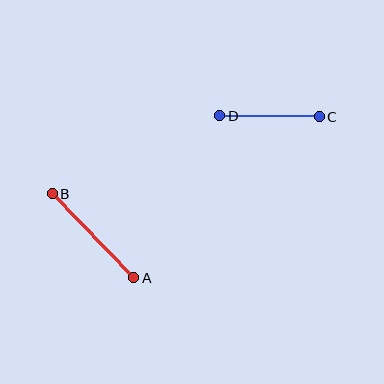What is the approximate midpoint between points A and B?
The midpoint is at approximately (93, 236) pixels.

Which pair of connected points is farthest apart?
Points A and B are farthest apart.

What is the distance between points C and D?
The distance is approximately 99 pixels.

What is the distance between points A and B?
The distance is approximately 117 pixels.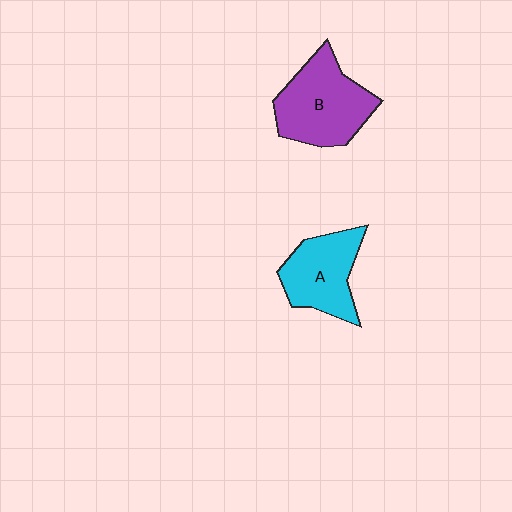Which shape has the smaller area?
Shape A (cyan).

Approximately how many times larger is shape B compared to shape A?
Approximately 1.2 times.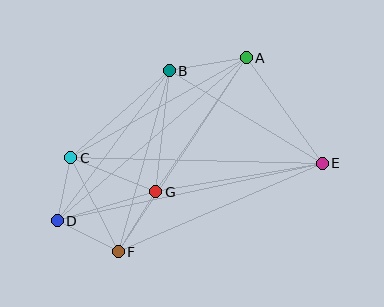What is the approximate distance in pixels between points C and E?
The distance between C and E is approximately 251 pixels.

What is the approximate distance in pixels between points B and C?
The distance between B and C is approximately 131 pixels.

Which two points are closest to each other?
Points C and D are closest to each other.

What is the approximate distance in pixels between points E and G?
The distance between E and G is approximately 169 pixels.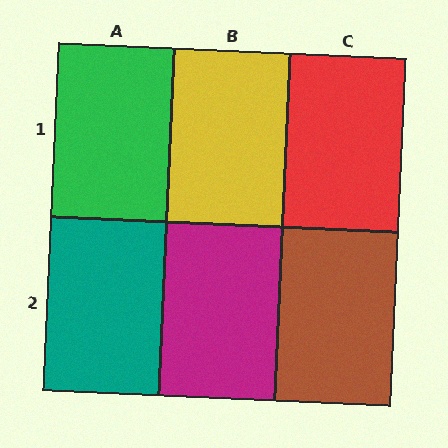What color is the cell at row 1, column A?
Green.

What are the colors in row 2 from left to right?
Teal, magenta, brown.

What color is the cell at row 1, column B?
Yellow.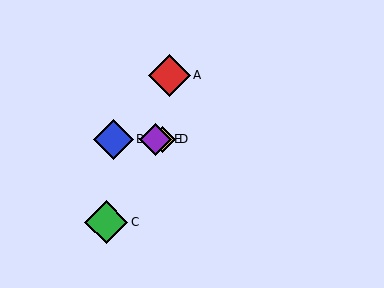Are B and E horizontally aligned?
Yes, both are at y≈139.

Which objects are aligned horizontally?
Objects B, D, E are aligned horizontally.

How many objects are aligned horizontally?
3 objects (B, D, E) are aligned horizontally.